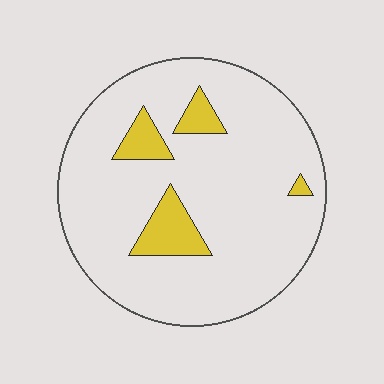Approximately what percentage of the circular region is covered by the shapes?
Approximately 10%.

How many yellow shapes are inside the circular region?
4.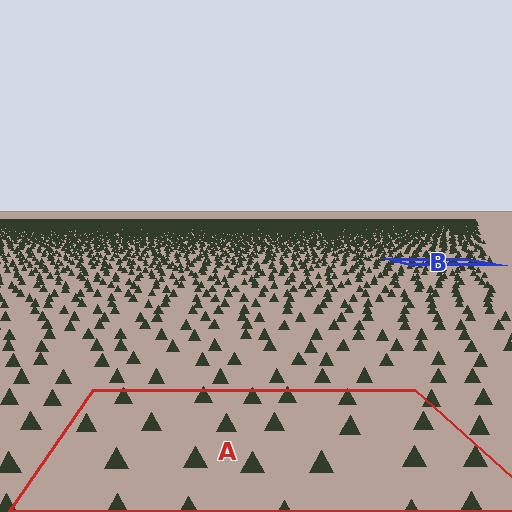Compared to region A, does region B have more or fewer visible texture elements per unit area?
Region B has more texture elements per unit area — they are packed more densely because it is farther away.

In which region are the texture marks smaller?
The texture marks are smaller in region B, because it is farther away.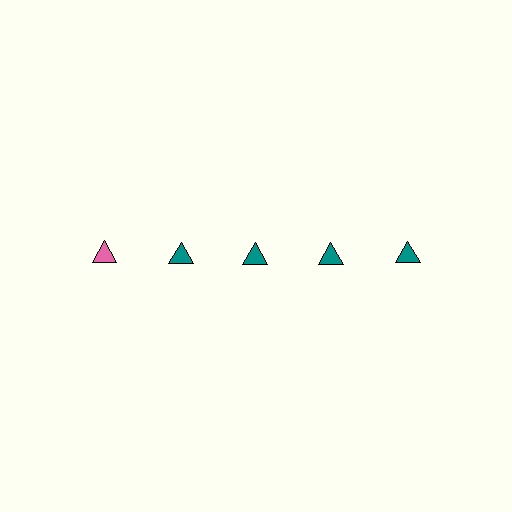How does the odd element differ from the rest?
It has a different color: pink instead of teal.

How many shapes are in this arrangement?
There are 5 shapes arranged in a grid pattern.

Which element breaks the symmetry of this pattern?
The pink triangle in the top row, leftmost column breaks the symmetry. All other shapes are teal triangles.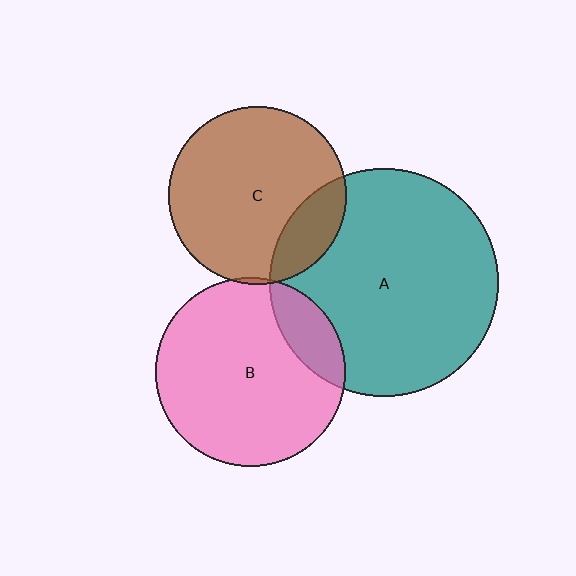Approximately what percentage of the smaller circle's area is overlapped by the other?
Approximately 20%.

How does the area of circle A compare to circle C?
Approximately 1.7 times.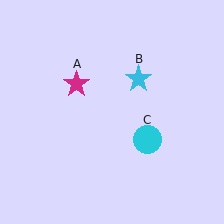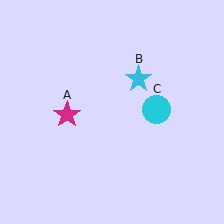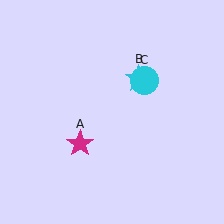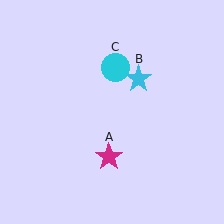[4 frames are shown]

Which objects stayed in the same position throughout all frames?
Cyan star (object B) remained stationary.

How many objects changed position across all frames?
2 objects changed position: magenta star (object A), cyan circle (object C).